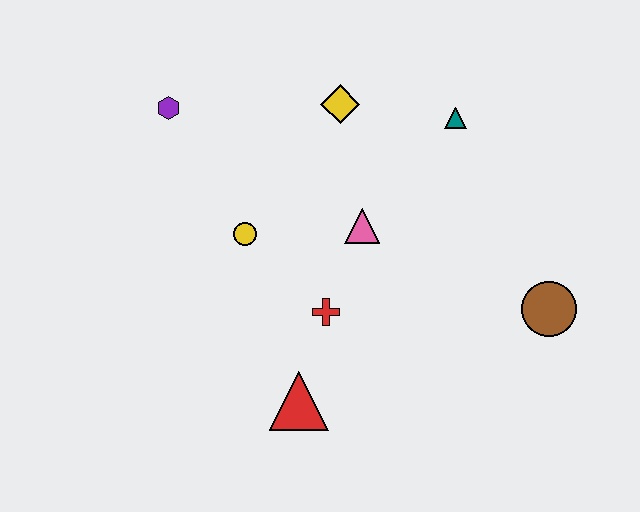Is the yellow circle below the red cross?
No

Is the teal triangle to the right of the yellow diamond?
Yes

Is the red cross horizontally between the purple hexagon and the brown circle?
Yes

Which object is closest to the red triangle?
The red cross is closest to the red triangle.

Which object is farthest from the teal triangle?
The red triangle is farthest from the teal triangle.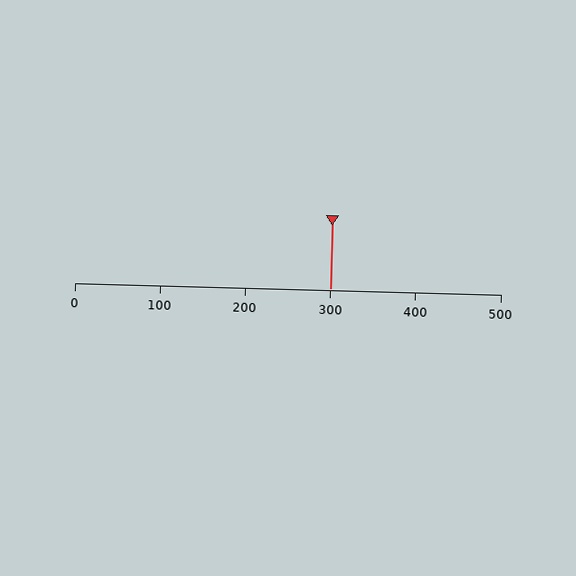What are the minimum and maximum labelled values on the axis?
The axis runs from 0 to 500.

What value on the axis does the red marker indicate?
The marker indicates approximately 300.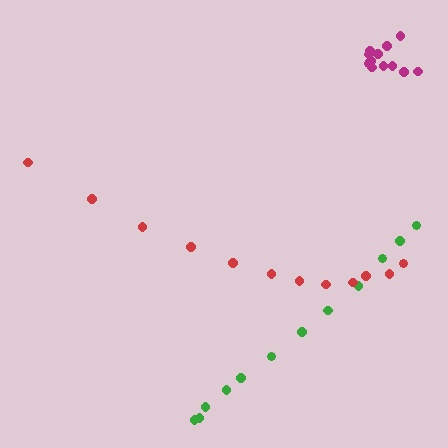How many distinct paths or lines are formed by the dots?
There are 3 distinct paths.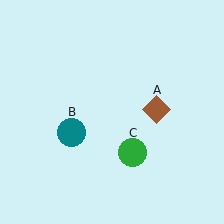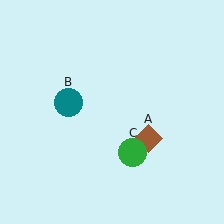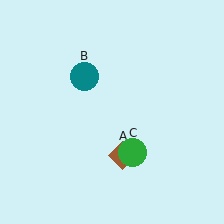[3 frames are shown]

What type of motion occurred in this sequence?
The brown diamond (object A), teal circle (object B) rotated clockwise around the center of the scene.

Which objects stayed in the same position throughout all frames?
Green circle (object C) remained stationary.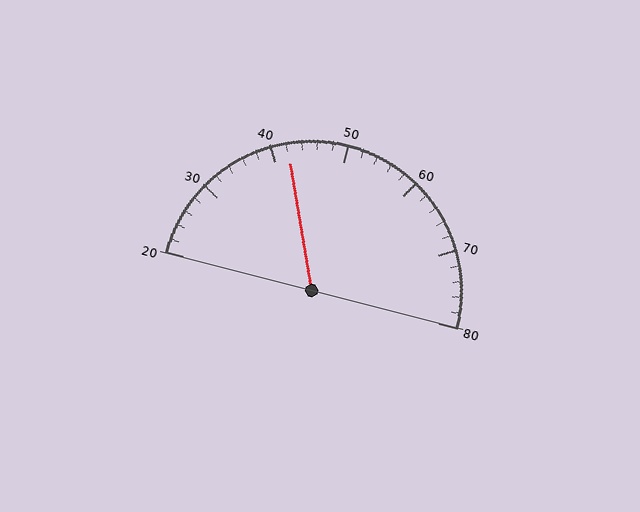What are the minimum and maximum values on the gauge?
The gauge ranges from 20 to 80.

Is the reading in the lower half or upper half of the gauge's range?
The reading is in the lower half of the range (20 to 80).